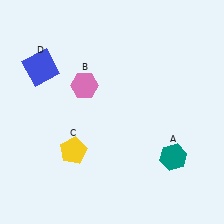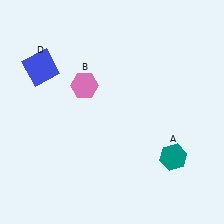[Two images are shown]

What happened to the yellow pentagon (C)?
The yellow pentagon (C) was removed in Image 2. It was in the bottom-left area of Image 1.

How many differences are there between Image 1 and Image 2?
There is 1 difference between the two images.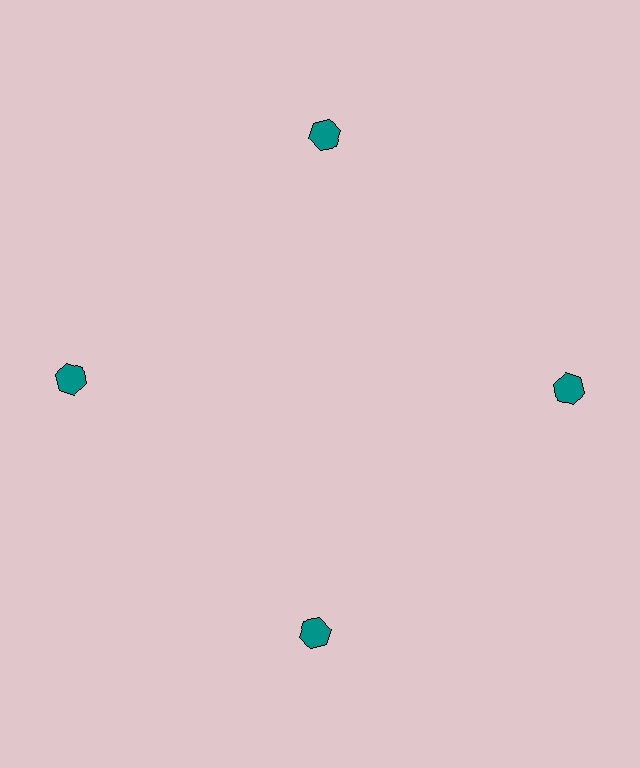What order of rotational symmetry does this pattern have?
This pattern has 4-fold rotational symmetry.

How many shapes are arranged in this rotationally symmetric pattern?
There are 4 shapes, arranged in 4 groups of 1.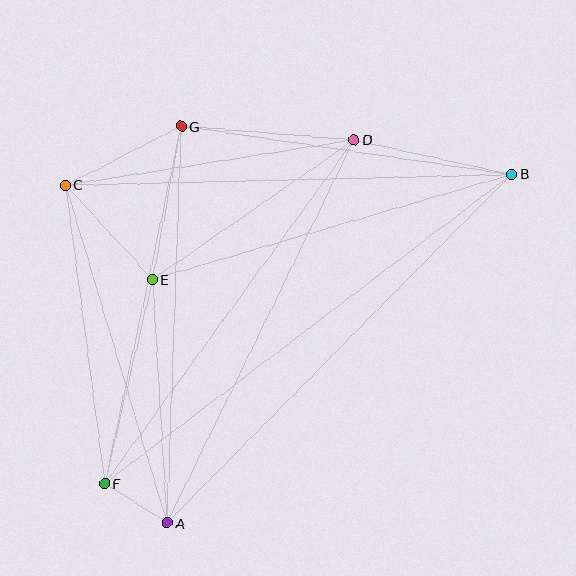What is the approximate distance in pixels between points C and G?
The distance between C and G is approximately 129 pixels.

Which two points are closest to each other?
Points A and F are closest to each other.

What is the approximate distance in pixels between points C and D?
The distance between C and D is approximately 292 pixels.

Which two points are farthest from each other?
Points B and F are farthest from each other.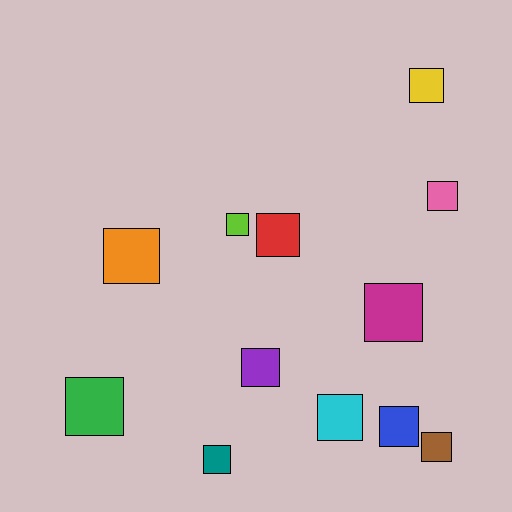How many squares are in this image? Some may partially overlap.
There are 12 squares.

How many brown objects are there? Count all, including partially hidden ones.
There is 1 brown object.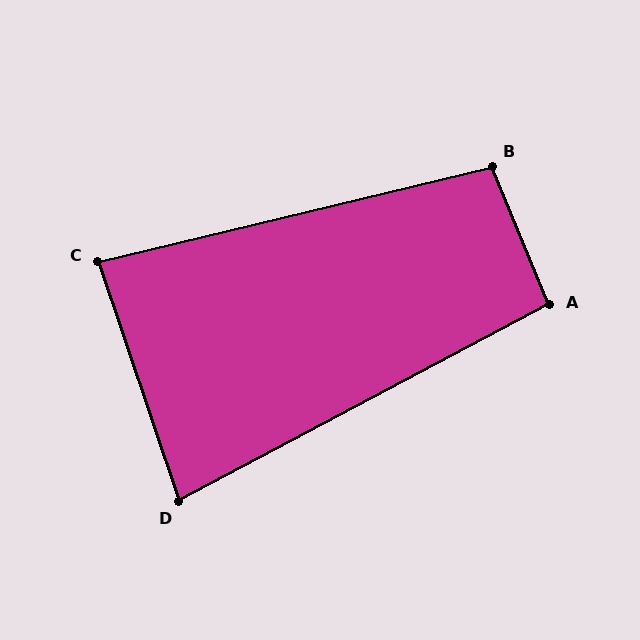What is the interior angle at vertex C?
Approximately 85 degrees (acute).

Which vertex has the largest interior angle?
B, at approximately 99 degrees.